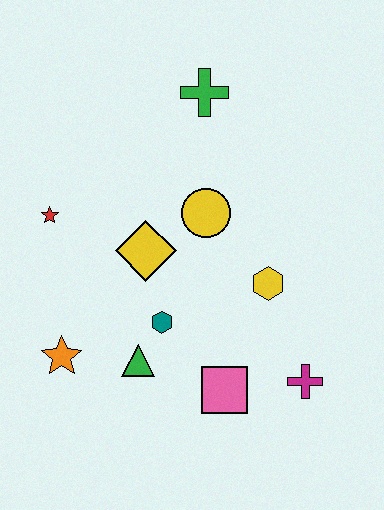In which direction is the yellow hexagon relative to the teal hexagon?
The yellow hexagon is to the right of the teal hexagon.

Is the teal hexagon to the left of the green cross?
Yes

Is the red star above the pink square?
Yes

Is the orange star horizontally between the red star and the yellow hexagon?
Yes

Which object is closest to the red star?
The yellow diamond is closest to the red star.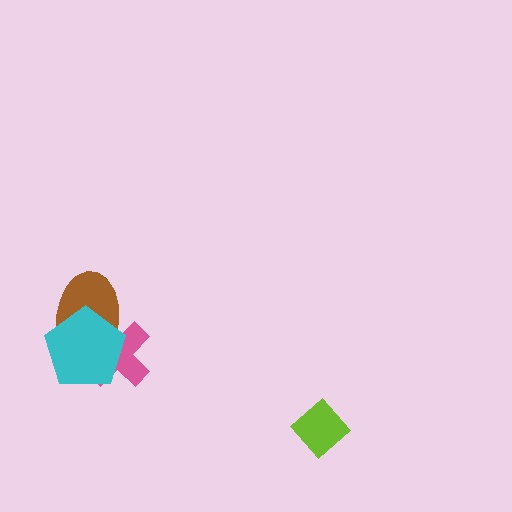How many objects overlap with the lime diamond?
0 objects overlap with the lime diamond.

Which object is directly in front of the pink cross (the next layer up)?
The brown ellipse is directly in front of the pink cross.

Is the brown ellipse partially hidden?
Yes, it is partially covered by another shape.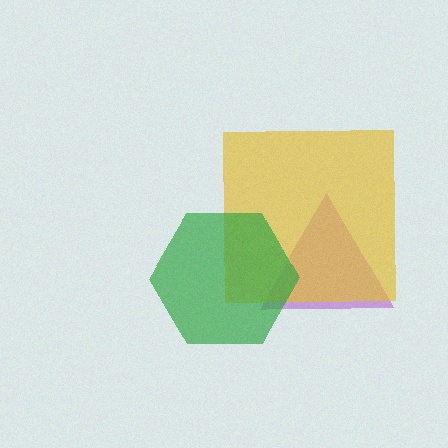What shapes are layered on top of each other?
The layered shapes are: a purple triangle, a yellow square, a green hexagon.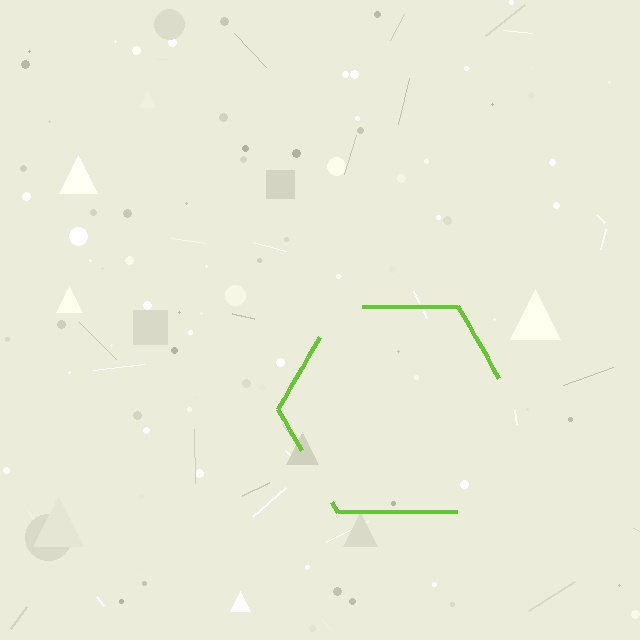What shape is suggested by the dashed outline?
The dashed outline suggests a hexagon.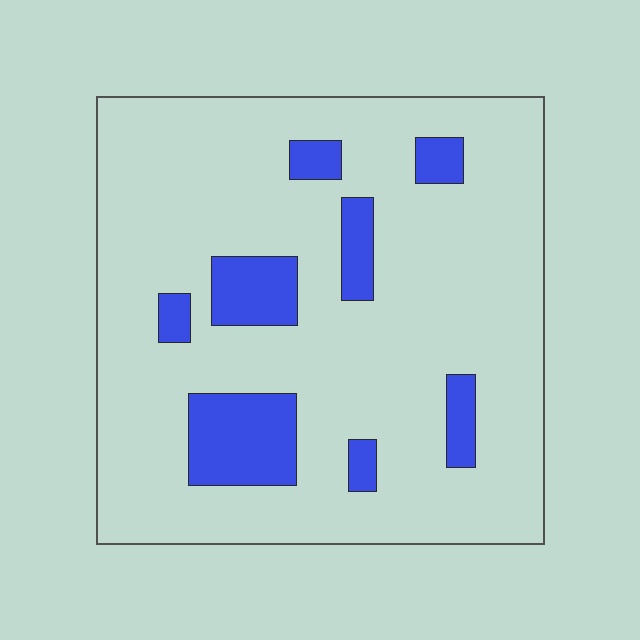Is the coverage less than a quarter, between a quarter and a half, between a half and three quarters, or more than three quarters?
Less than a quarter.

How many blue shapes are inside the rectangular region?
8.